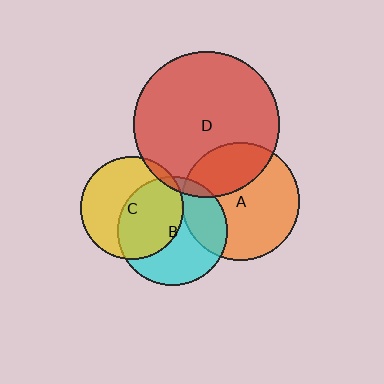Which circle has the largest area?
Circle D (red).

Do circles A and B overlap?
Yes.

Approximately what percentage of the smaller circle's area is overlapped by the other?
Approximately 25%.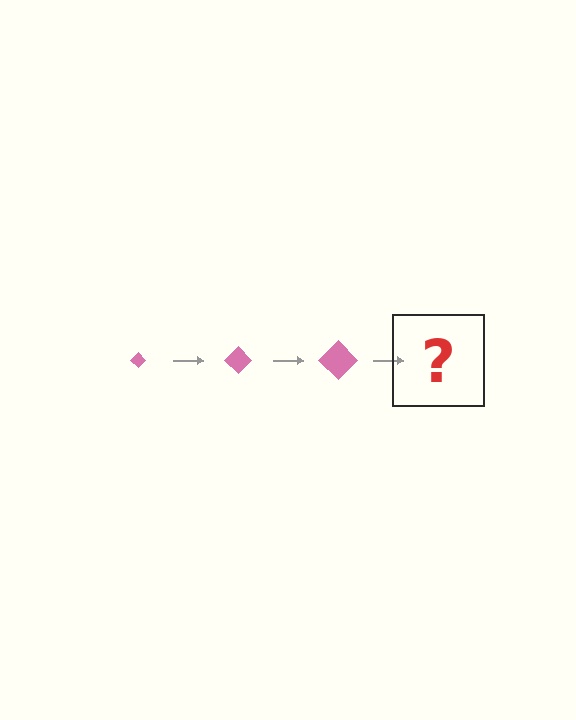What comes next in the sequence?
The next element should be a pink diamond, larger than the previous one.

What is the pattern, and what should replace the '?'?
The pattern is that the diamond gets progressively larger each step. The '?' should be a pink diamond, larger than the previous one.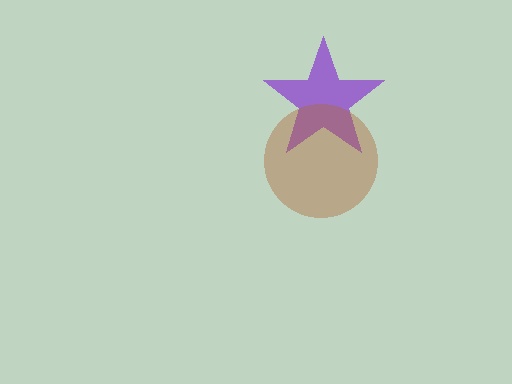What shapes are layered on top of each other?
The layered shapes are: a purple star, a brown circle.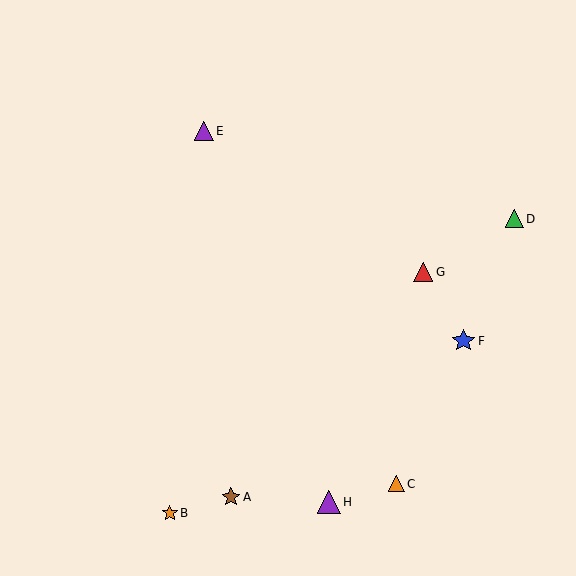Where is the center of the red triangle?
The center of the red triangle is at (423, 272).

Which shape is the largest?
The purple triangle (labeled H) is the largest.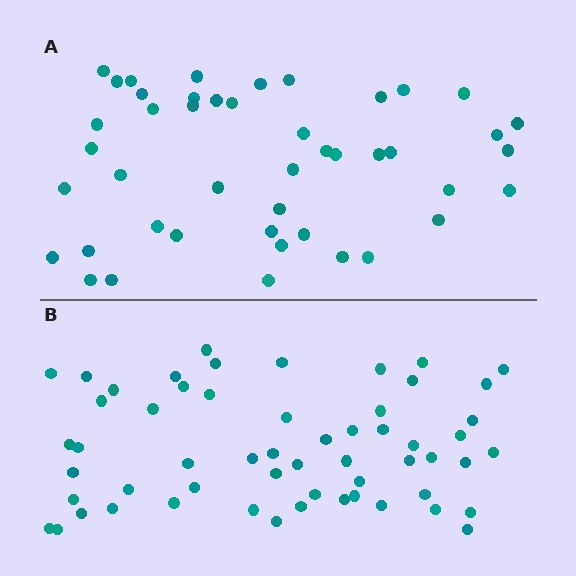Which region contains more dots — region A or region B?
Region B (the bottom region) has more dots.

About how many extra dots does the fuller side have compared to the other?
Region B has roughly 12 or so more dots than region A.